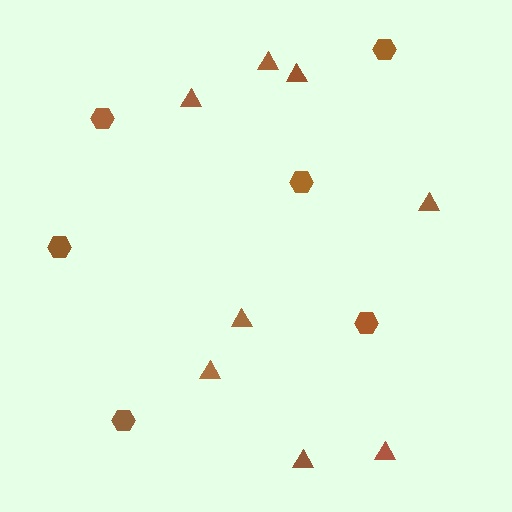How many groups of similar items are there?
There are 2 groups: one group of triangles (8) and one group of hexagons (6).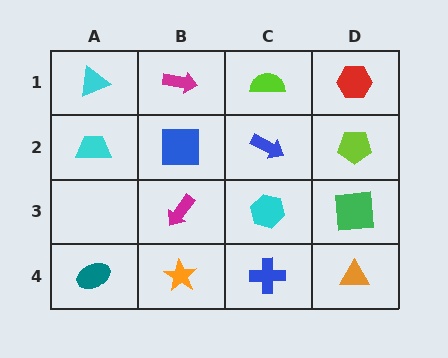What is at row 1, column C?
A lime semicircle.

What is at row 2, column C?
A blue arrow.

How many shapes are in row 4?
4 shapes.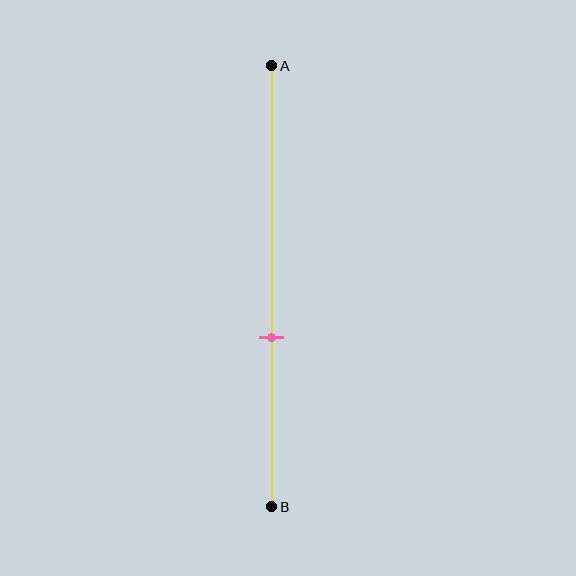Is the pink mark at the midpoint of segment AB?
No, the mark is at about 60% from A, not at the 50% midpoint.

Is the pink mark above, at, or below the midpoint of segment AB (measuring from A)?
The pink mark is below the midpoint of segment AB.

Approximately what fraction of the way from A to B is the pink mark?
The pink mark is approximately 60% of the way from A to B.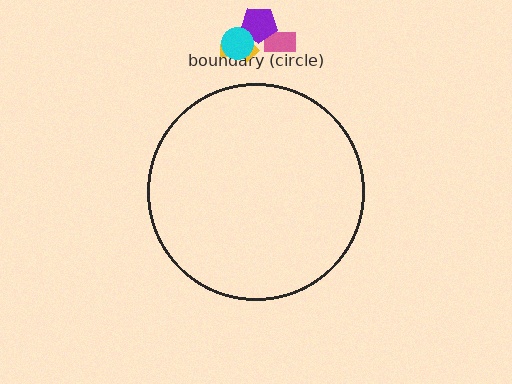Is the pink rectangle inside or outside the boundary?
Outside.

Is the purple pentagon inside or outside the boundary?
Outside.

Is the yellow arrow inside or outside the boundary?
Outside.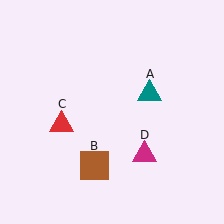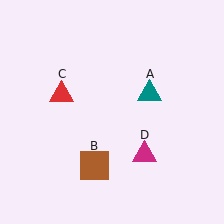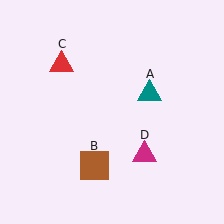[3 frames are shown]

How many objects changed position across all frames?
1 object changed position: red triangle (object C).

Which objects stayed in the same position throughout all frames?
Teal triangle (object A) and brown square (object B) and magenta triangle (object D) remained stationary.